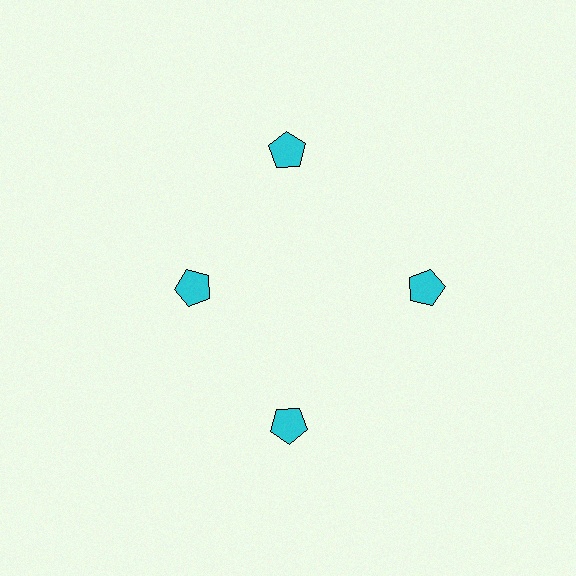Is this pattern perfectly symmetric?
No. The 4 cyan pentagons are arranged in a ring, but one element near the 9 o'clock position is pulled inward toward the center, breaking the 4-fold rotational symmetry.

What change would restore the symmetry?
The symmetry would be restored by moving it outward, back onto the ring so that all 4 pentagons sit at equal angles and equal distance from the center.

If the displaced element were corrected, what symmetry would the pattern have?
It would have 4-fold rotational symmetry — the pattern would map onto itself every 90 degrees.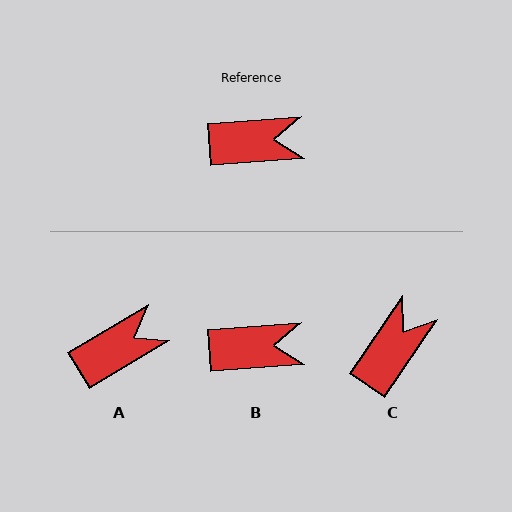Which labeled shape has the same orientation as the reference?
B.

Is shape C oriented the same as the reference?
No, it is off by about 52 degrees.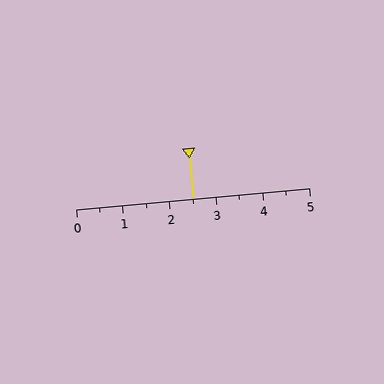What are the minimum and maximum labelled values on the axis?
The axis runs from 0 to 5.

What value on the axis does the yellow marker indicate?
The marker indicates approximately 2.5.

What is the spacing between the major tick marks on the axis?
The major ticks are spaced 1 apart.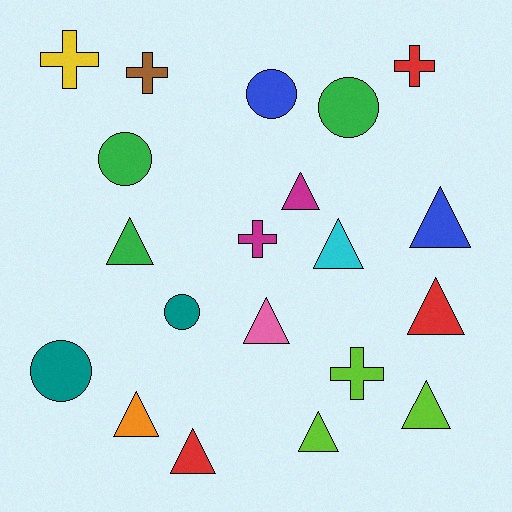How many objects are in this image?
There are 20 objects.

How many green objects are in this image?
There are 3 green objects.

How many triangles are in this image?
There are 10 triangles.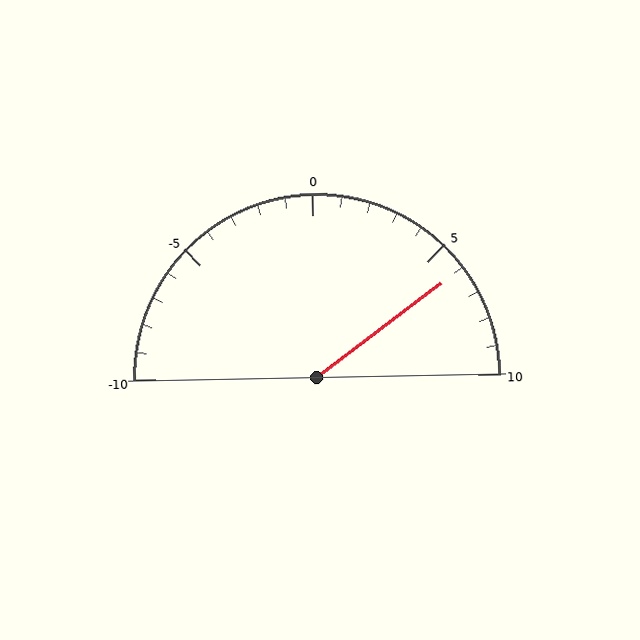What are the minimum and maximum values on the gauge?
The gauge ranges from -10 to 10.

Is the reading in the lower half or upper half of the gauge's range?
The reading is in the upper half of the range (-10 to 10).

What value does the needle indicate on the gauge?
The needle indicates approximately 6.